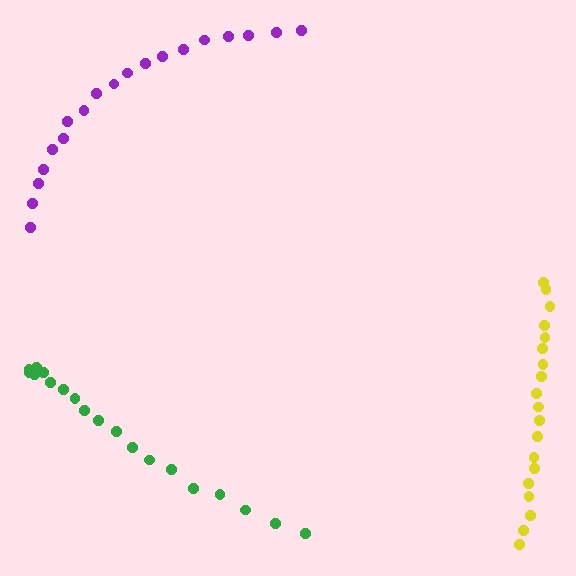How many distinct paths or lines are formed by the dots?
There are 3 distinct paths.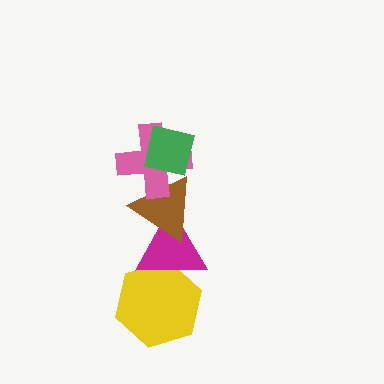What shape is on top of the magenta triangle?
The brown triangle is on top of the magenta triangle.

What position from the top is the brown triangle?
The brown triangle is 3rd from the top.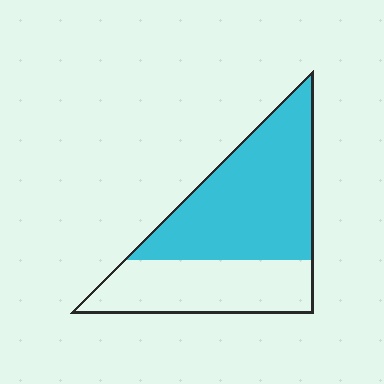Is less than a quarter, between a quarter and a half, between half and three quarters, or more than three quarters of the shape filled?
Between half and three quarters.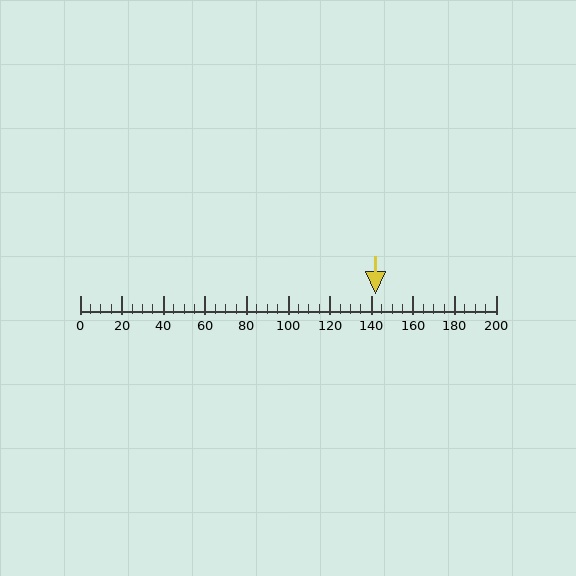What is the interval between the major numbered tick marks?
The major tick marks are spaced 20 units apart.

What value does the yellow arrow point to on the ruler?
The yellow arrow points to approximately 142.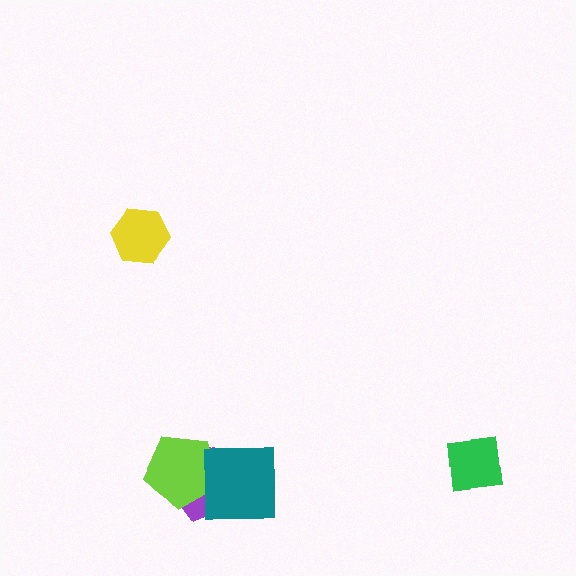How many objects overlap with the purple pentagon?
2 objects overlap with the purple pentagon.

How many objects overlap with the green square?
0 objects overlap with the green square.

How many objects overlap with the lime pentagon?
2 objects overlap with the lime pentagon.